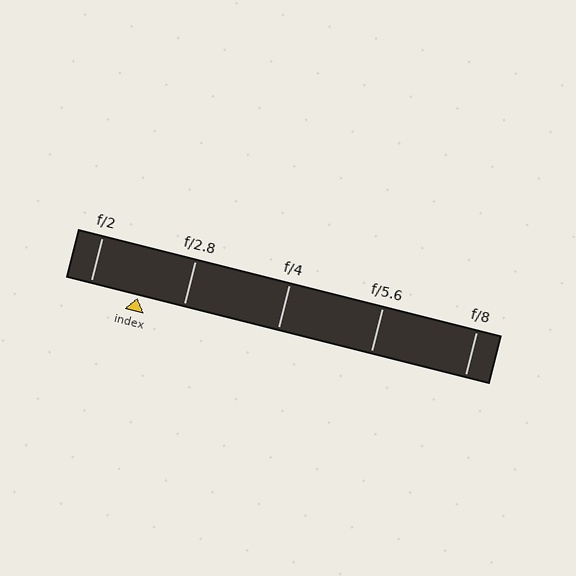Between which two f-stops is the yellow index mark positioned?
The index mark is between f/2 and f/2.8.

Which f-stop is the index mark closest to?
The index mark is closest to f/2.8.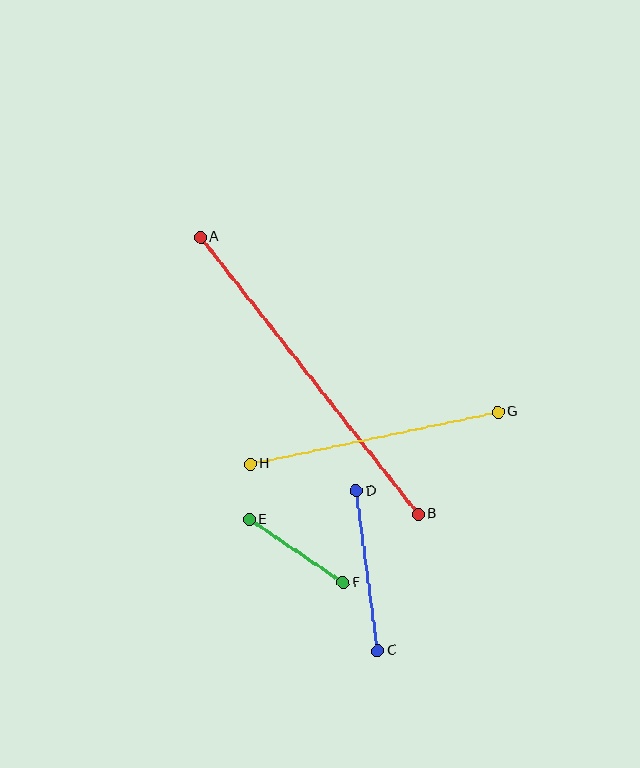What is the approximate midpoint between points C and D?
The midpoint is at approximately (367, 571) pixels.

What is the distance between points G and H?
The distance is approximately 253 pixels.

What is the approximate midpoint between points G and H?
The midpoint is at approximately (374, 438) pixels.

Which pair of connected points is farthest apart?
Points A and B are farthest apart.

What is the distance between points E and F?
The distance is approximately 113 pixels.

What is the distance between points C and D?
The distance is approximately 161 pixels.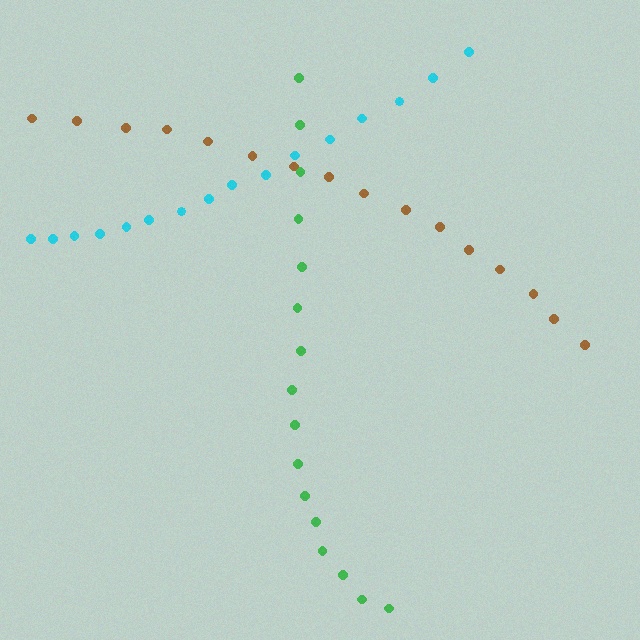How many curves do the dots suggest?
There are 3 distinct paths.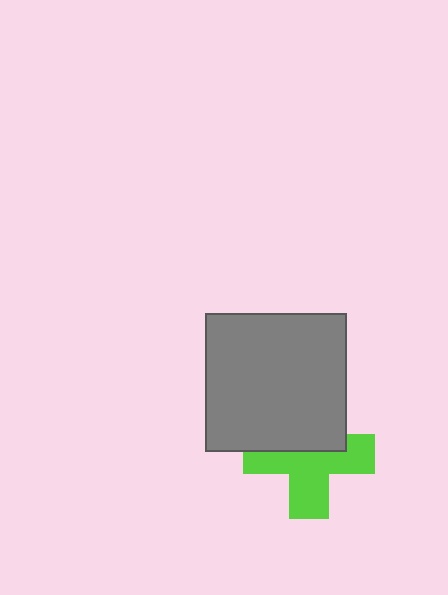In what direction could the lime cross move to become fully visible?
The lime cross could move down. That would shift it out from behind the gray rectangle entirely.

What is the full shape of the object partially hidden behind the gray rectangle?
The partially hidden object is a lime cross.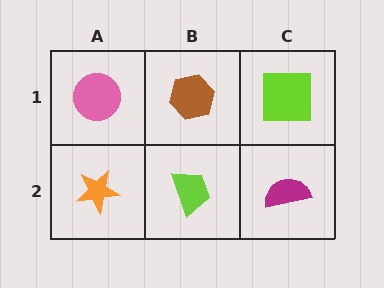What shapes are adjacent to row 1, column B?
A lime trapezoid (row 2, column B), a pink circle (row 1, column A), a lime square (row 1, column C).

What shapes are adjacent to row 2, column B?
A brown hexagon (row 1, column B), an orange star (row 2, column A), a magenta semicircle (row 2, column C).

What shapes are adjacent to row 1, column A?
An orange star (row 2, column A), a brown hexagon (row 1, column B).